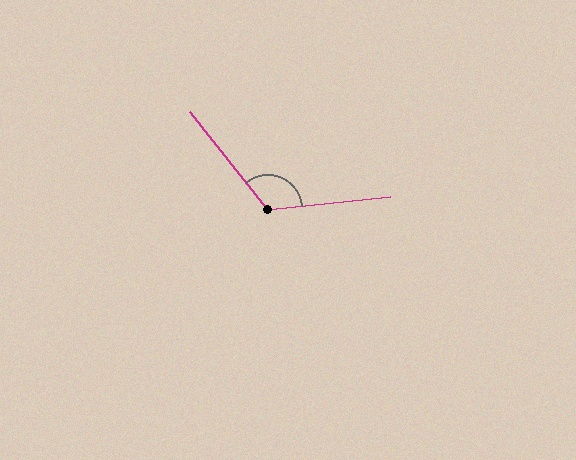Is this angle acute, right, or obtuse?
It is obtuse.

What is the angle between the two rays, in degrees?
Approximately 123 degrees.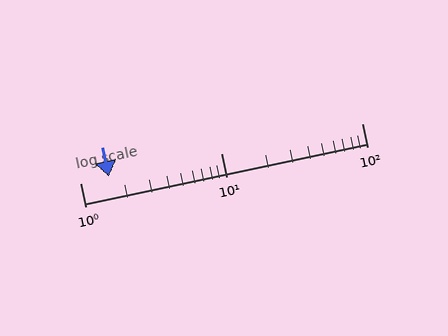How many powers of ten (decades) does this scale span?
The scale spans 2 decades, from 1 to 100.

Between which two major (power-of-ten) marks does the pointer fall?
The pointer is between 1 and 10.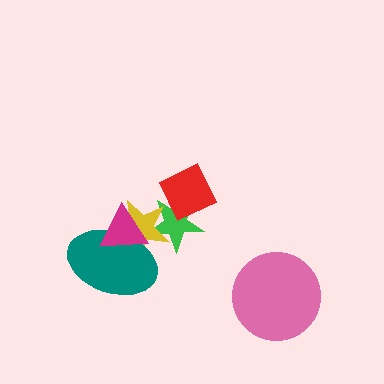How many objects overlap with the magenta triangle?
2 objects overlap with the magenta triangle.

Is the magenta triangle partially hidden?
No, no other shape covers it.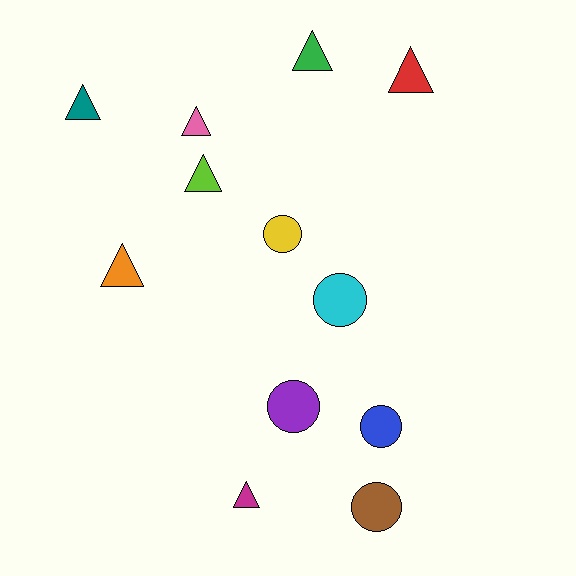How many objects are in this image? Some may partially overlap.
There are 12 objects.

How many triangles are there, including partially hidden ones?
There are 7 triangles.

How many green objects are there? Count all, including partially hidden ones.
There is 1 green object.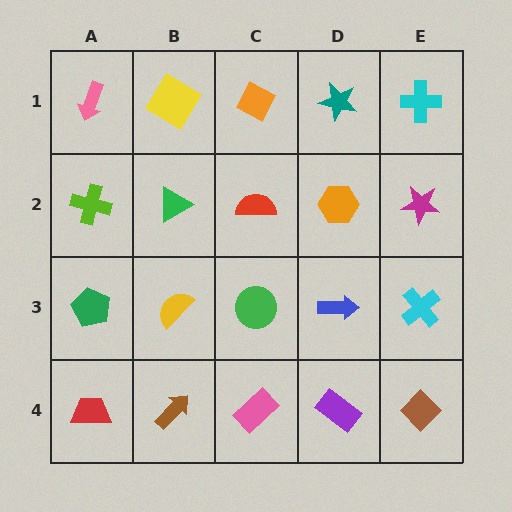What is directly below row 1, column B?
A green triangle.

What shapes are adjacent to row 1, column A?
A lime cross (row 2, column A), a yellow diamond (row 1, column B).